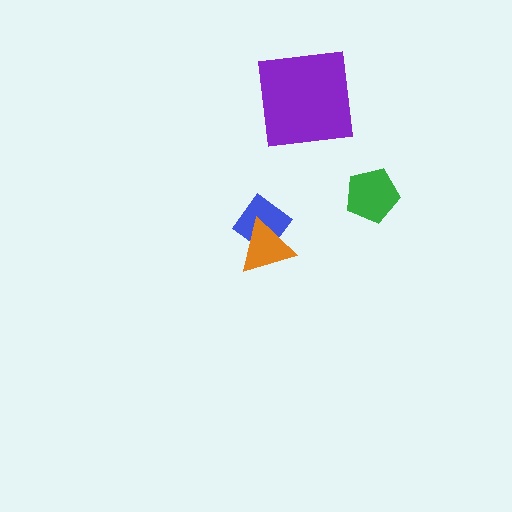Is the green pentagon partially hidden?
No, no other shape covers it.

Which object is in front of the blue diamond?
The orange triangle is in front of the blue diamond.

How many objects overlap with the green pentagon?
0 objects overlap with the green pentagon.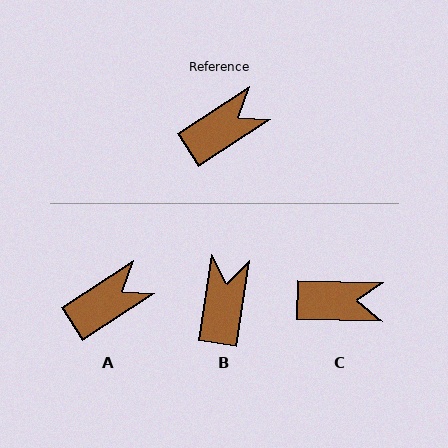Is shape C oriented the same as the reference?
No, it is off by about 35 degrees.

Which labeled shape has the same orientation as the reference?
A.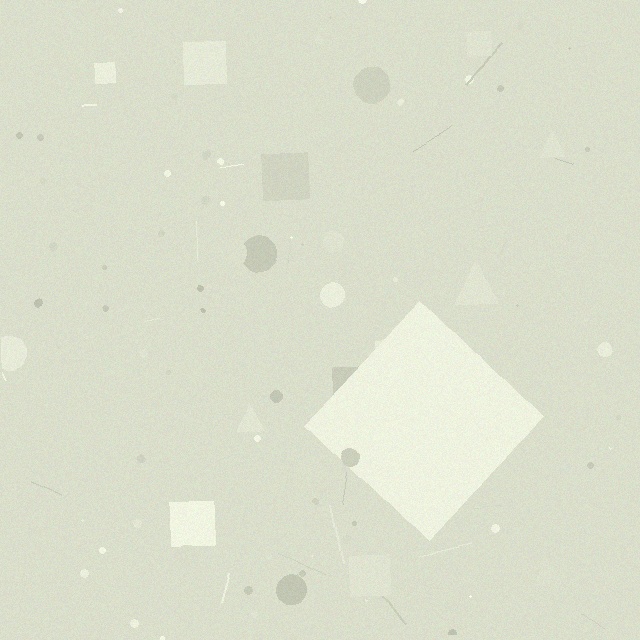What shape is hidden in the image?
A diamond is hidden in the image.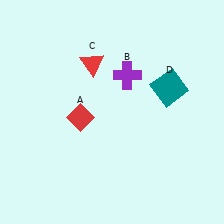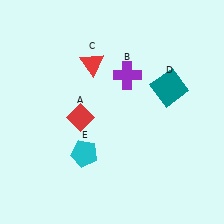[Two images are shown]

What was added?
A cyan pentagon (E) was added in Image 2.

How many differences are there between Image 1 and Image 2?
There is 1 difference between the two images.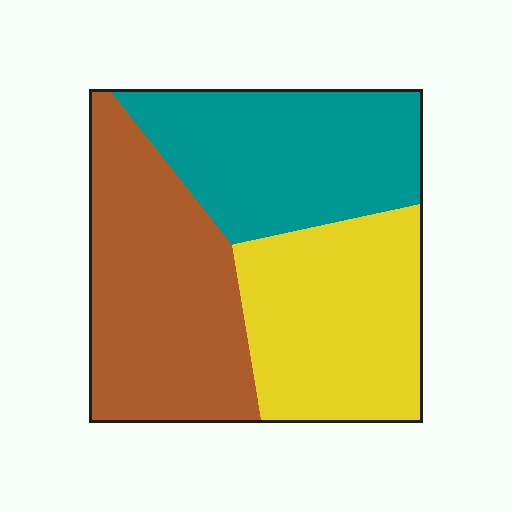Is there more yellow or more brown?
Brown.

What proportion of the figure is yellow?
Yellow takes up about one third (1/3) of the figure.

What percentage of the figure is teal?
Teal takes up between a quarter and a half of the figure.